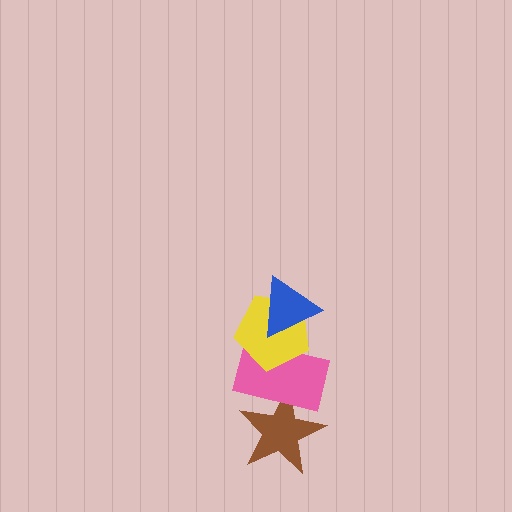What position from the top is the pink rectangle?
The pink rectangle is 3rd from the top.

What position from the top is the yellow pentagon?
The yellow pentagon is 2nd from the top.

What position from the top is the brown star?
The brown star is 4th from the top.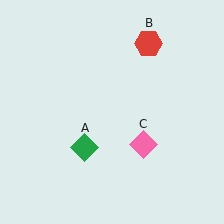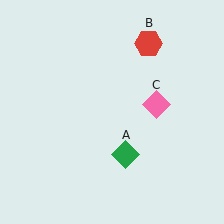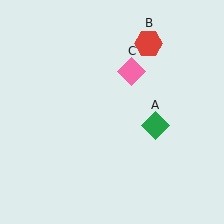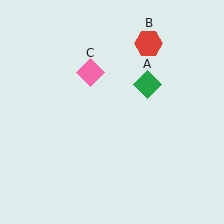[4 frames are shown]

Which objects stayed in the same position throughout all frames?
Red hexagon (object B) remained stationary.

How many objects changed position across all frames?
2 objects changed position: green diamond (object A), pink diamond (object C).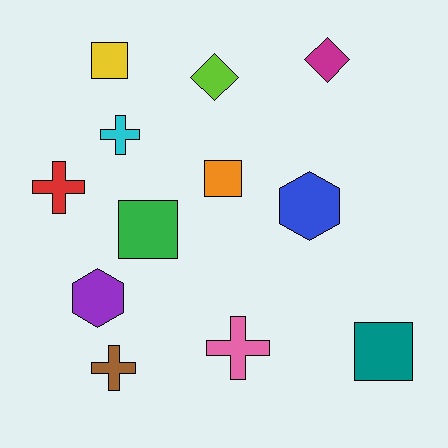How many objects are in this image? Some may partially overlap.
There are 12 objects.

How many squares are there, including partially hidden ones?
There are 4 squares.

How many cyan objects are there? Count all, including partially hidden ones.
There is 1 cyan object.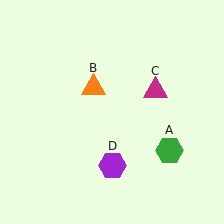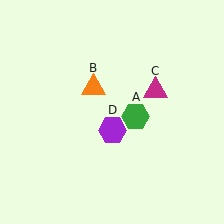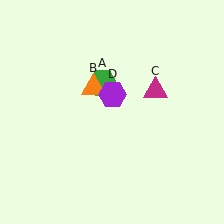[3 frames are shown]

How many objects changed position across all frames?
2 objects changed position: green hexagon (object A), purple hexagon (object D).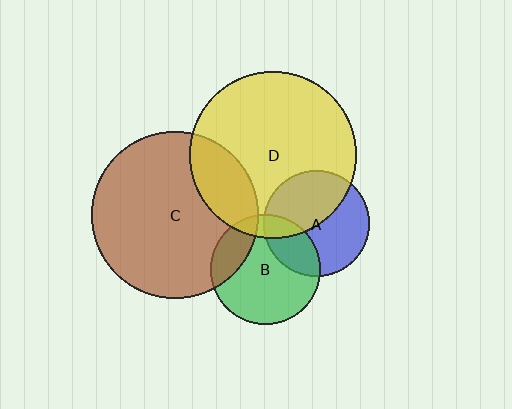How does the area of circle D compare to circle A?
Approximately 2.5 times.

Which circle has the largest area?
Circle D (yellow).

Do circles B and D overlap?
Yes.